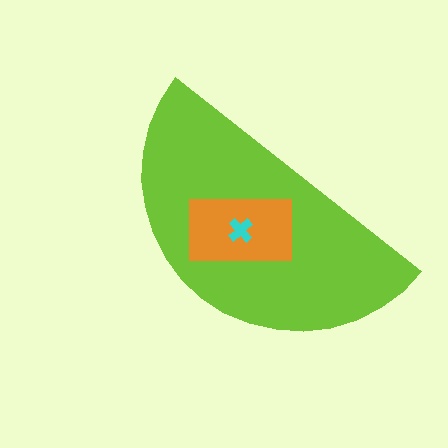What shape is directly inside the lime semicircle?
The orange rectangle.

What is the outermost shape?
The lime semicircle.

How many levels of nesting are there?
3.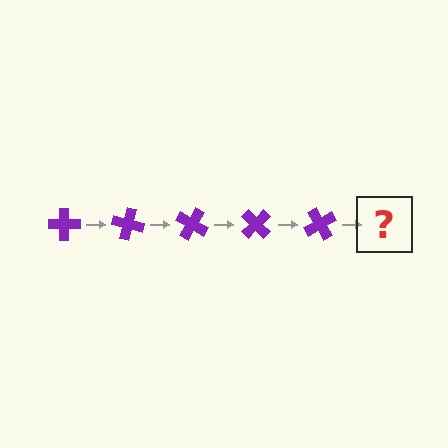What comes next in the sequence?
The next element should be a purple cross rotated 75 degrees.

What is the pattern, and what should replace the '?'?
The pattern is that the cross rotates 15 degrees each step. The '?' should be a purple cross rotated 75 degrees.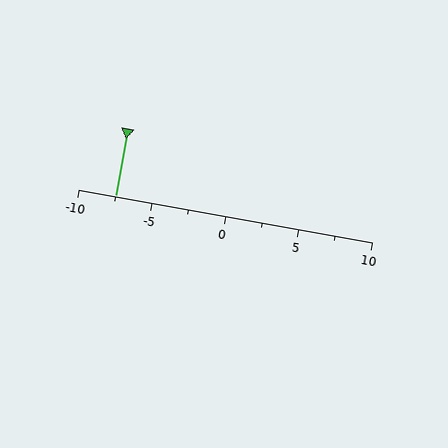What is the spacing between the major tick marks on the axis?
The major ticks are spaced 5 apart.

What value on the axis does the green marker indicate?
The marker indicates approximately -7.5.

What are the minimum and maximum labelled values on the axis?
The axis runs from -10 to 10.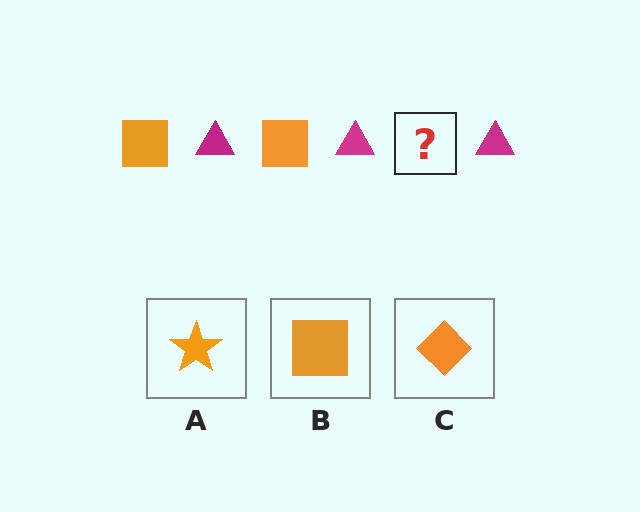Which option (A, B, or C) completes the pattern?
B.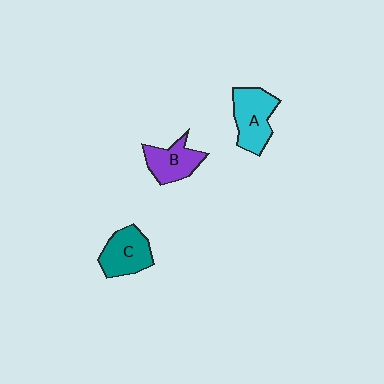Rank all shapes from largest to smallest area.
From largest to smallest: A (cyan), C (teal), B (purple).